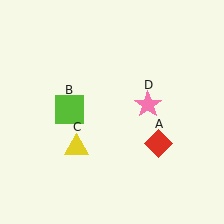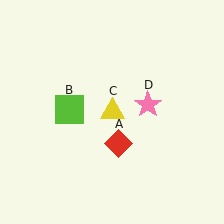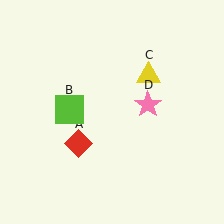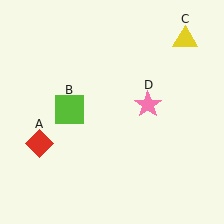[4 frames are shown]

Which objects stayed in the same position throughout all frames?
Lime square (object B) and pink star (object D) remained stationary.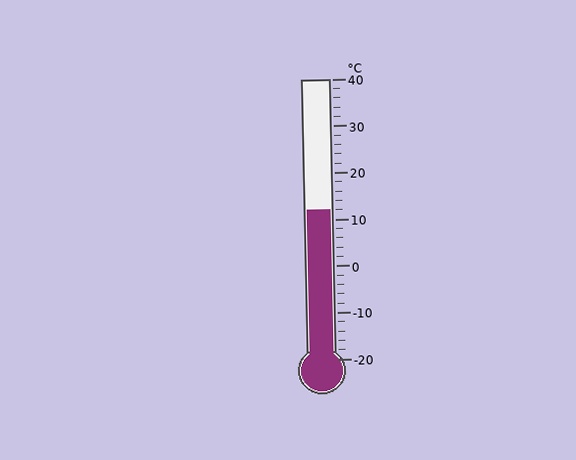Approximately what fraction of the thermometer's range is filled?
The thermometer is filled to approximately 55% of its range.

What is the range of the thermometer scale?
The thermometer scale ranges from -20°C to 40°C.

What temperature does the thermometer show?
The thermometer shows approximately 12°C.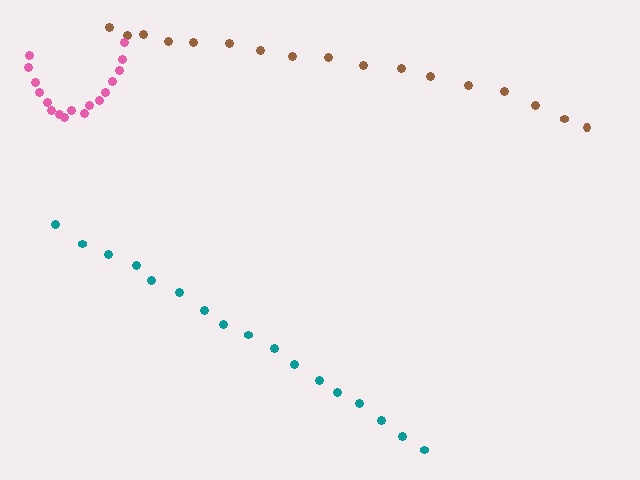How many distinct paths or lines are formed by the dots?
There are 3 distinct paths.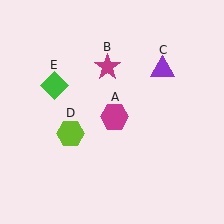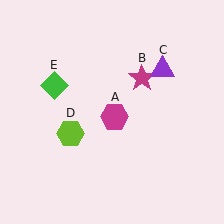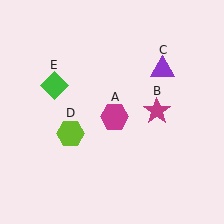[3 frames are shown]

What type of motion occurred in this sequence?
The magenta star (object B) rotated clockwise around the center of the scene.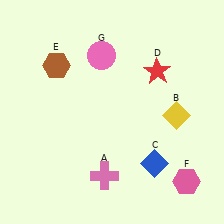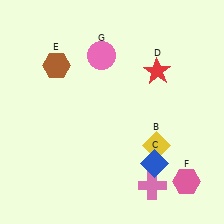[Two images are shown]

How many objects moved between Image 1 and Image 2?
2 objects moved between the two images.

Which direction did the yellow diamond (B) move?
The yellow diamond (B) moved down.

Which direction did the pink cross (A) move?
The pink cross (A) moved right.